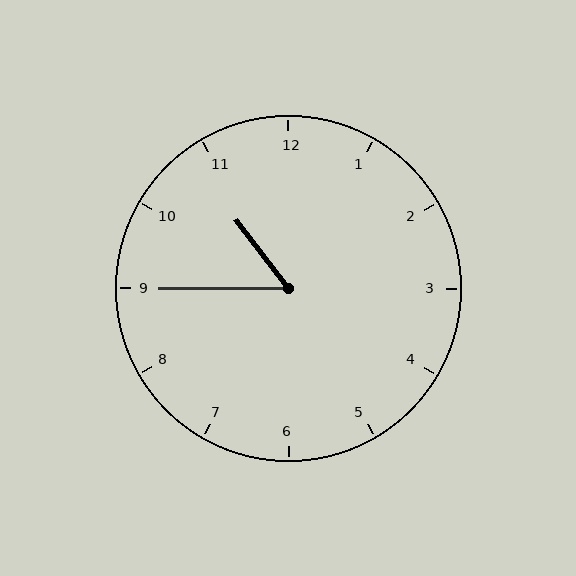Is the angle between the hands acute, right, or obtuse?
It is acute.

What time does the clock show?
10:45.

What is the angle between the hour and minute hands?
Approximately 52 degrees.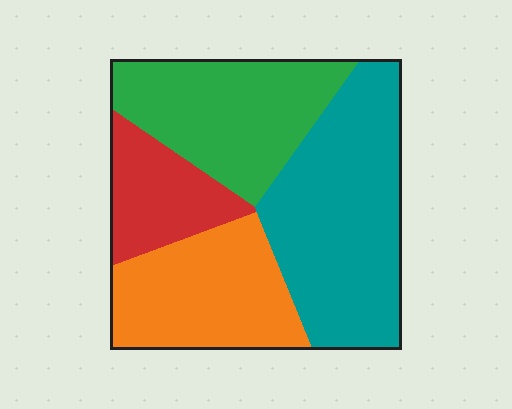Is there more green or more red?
Green.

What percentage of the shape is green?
Green covers about 25% of the shape.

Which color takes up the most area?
Teal, at roughly 35%.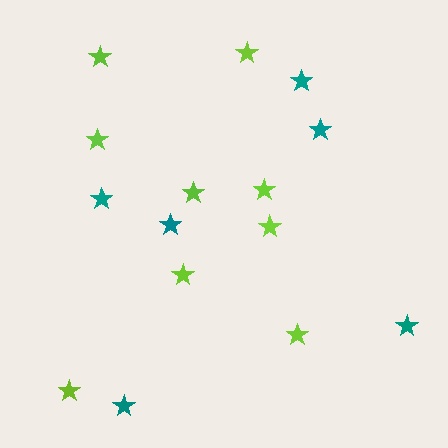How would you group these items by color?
There are 2 groups: one group of lime stars (9) and one group of teal stars (6).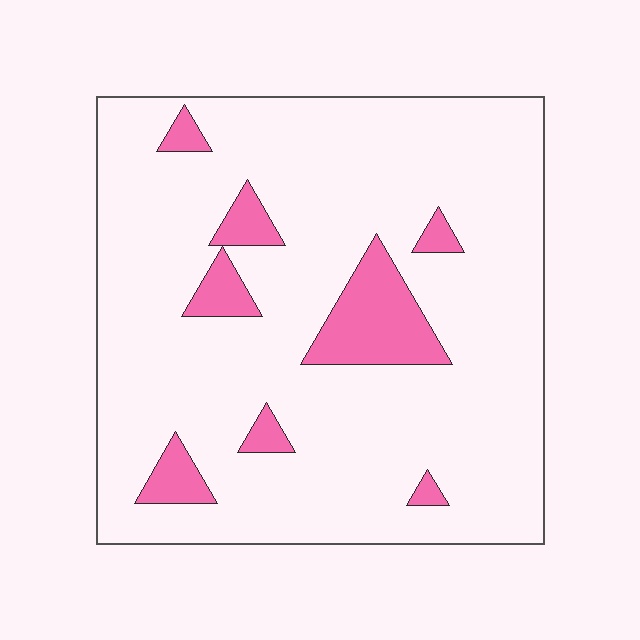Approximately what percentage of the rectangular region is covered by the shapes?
Approximately 10%.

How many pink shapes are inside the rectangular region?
8.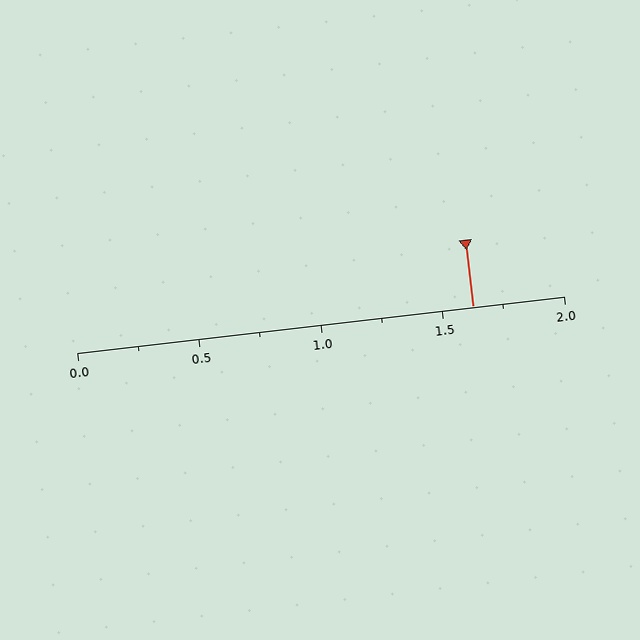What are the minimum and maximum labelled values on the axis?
The axis runs from 0.0 to 2.0.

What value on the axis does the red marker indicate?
The marker indicates approximately 1.62.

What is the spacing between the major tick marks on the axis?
The major ticks are spaced 0.5 apart.